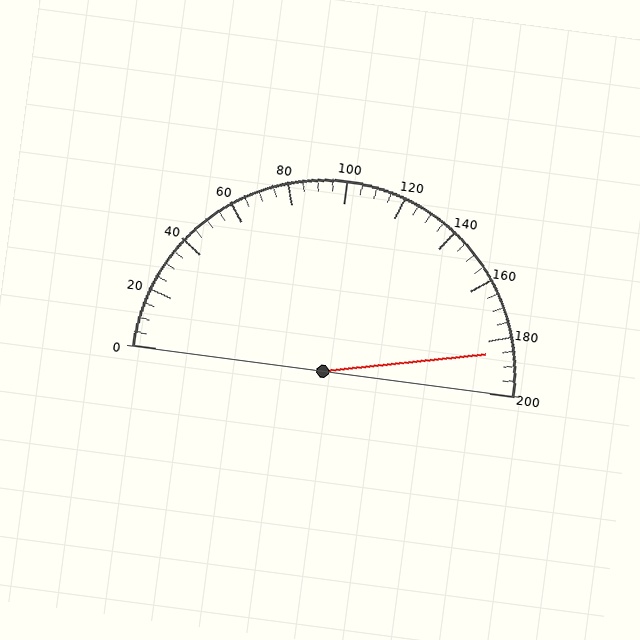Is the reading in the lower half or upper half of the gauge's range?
The reading is in the upper half of the range (0 to 200).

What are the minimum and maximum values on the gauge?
The gauge ranges from 0 to 200.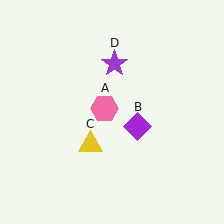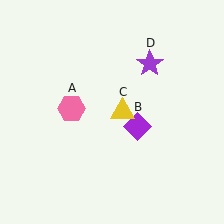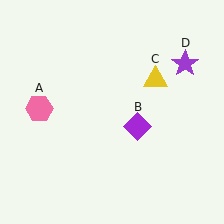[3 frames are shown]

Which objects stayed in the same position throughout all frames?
Purple diamond (object B) remained stationary.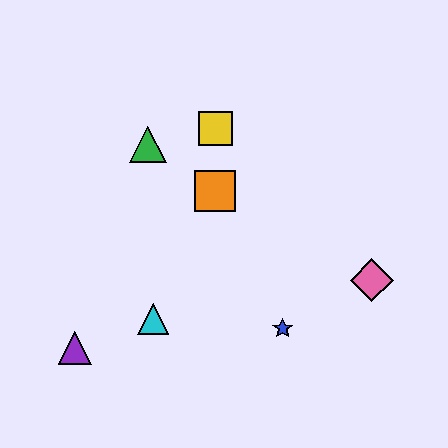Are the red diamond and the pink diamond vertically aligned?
No, the red diamond is at x≈215 and the pink diamond is at x≈372.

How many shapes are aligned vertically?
3 shapes (the red diamond, the yellow square, the orange square) are aligned vertically.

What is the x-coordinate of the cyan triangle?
The cyan triangle is at x≈153.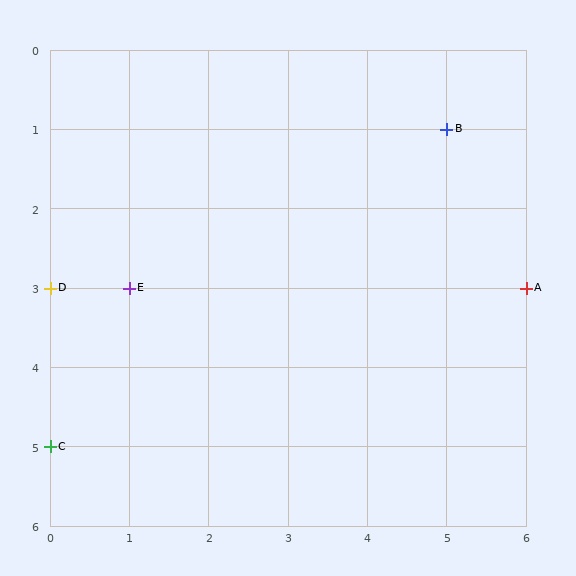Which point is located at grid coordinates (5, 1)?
Point B is at (5, 1).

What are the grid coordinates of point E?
Point E is at grid coordinates (1, 3).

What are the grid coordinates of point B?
Point B is at grid coordinates (5, 1).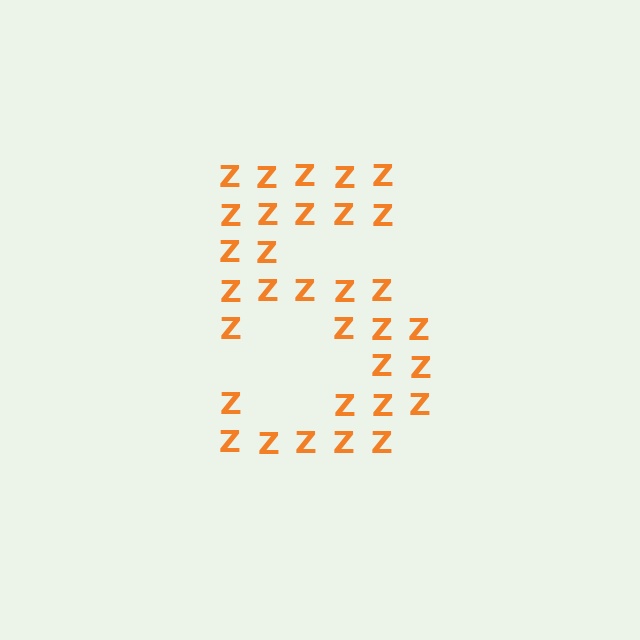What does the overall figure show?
The overall figure shows the digit 5.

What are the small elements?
The small elements are letter Z's.